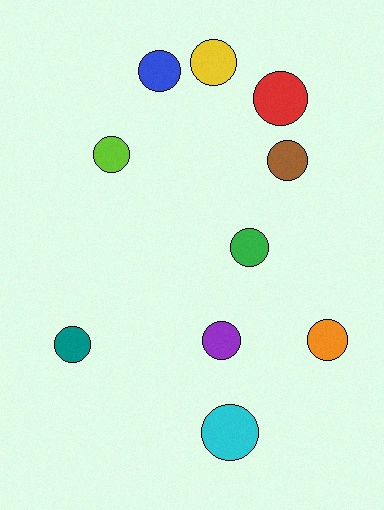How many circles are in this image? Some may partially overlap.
There are 10 circles.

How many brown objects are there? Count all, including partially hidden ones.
There is 1 brown object.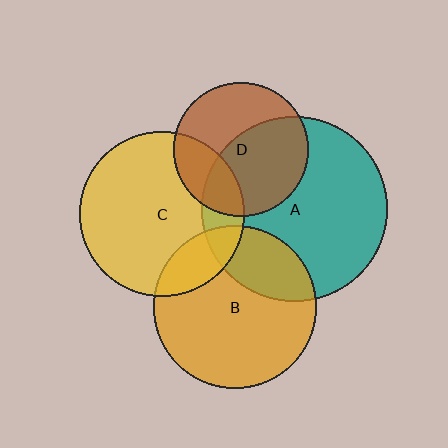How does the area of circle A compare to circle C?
Approximately 1.3 times.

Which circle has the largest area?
Circle A (teal).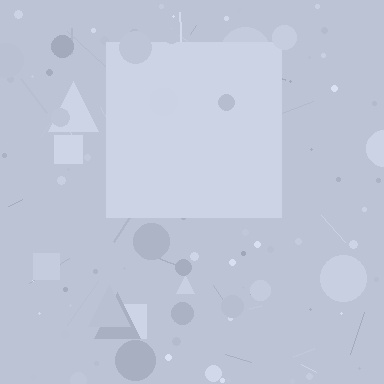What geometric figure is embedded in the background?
A square is embedded in the background.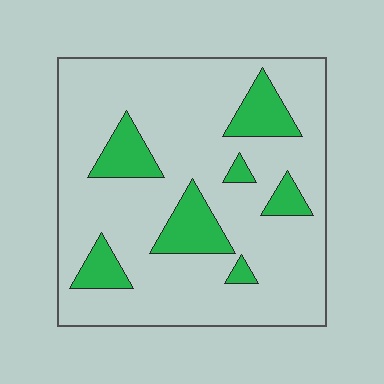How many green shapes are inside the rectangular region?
7.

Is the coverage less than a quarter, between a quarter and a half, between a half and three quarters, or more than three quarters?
Less than a quarter.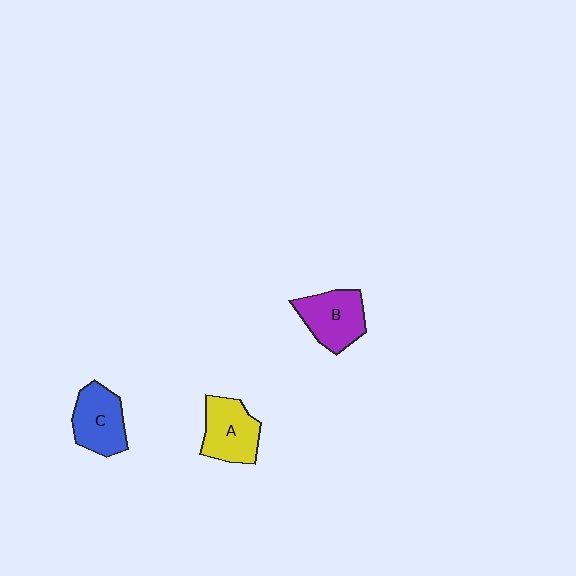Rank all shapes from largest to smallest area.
From largest to smallest: B (purple), A (yellow), C (blue).